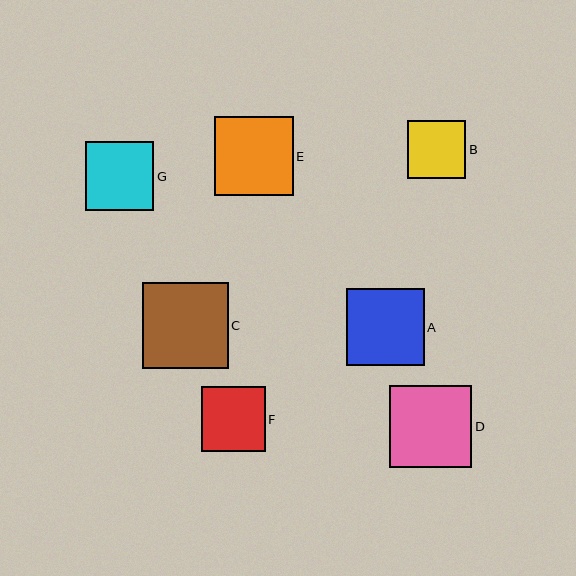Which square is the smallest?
Square B is the smallest with a size of approximately 59 pixels.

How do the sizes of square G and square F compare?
Square G and square F are approximately the same size.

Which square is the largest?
Square C is the largest with a size of approximately 85 pixels.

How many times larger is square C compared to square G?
Square C is approximately 1.2 times the size of square G.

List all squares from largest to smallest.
From largest to smallest: C, D, E, A, G, F, B.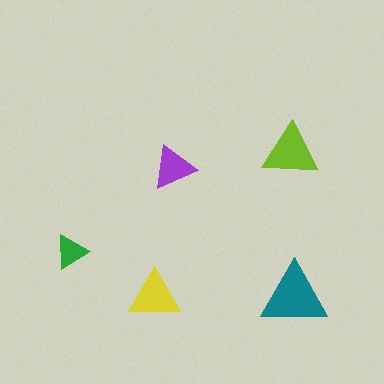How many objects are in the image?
There are 5 objects in the image.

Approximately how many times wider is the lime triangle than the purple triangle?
About 1.5 times wider.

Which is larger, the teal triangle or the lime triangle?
The teal one.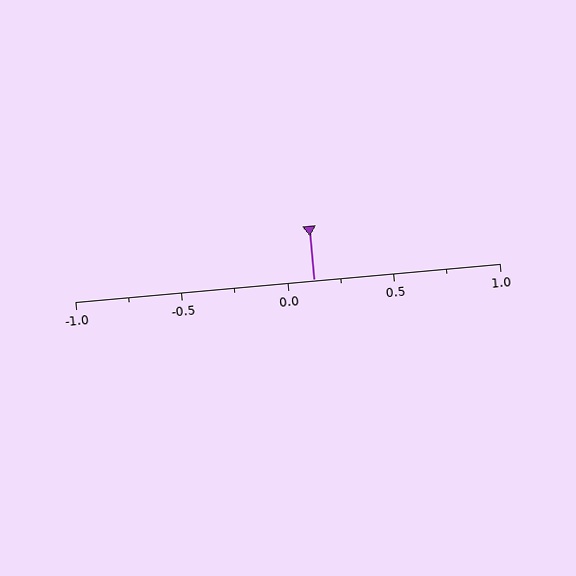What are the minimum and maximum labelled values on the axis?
The axis runs from -1.0 to 1.0.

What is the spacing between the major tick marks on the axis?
The major ticks are spaced 0.5 apart.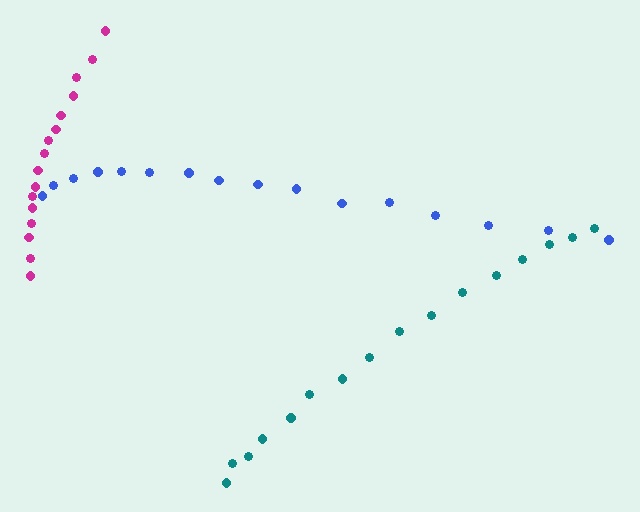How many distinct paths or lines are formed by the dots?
There are 3 distinct paths.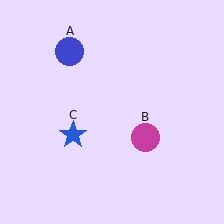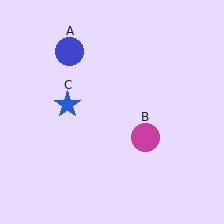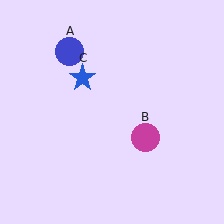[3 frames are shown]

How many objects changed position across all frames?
1 object changed position: blue star (object C).